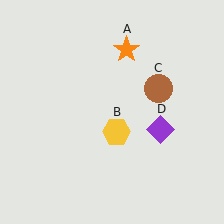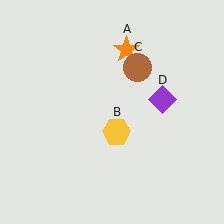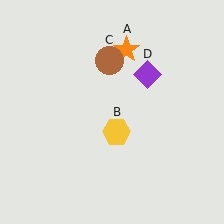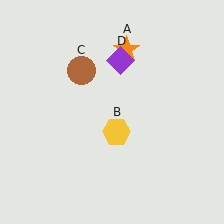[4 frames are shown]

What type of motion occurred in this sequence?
The brown circle (object C), purple diamond (object D) rotated counterclockwise around the center of the scene.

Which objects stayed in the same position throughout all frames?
Orange star (object A) and yellow hexagon (object B) remained stationary.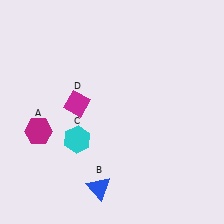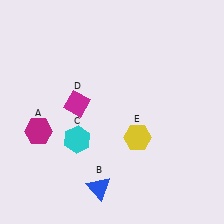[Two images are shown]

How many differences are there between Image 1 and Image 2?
There is 1 difference between the two images.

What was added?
A yellow hexagon (E) was added in Image 2.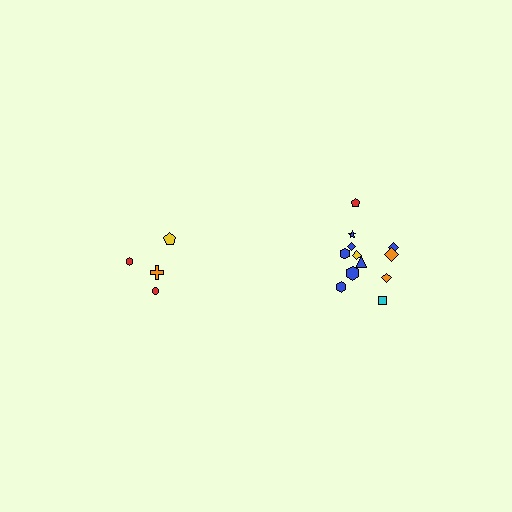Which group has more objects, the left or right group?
The right group.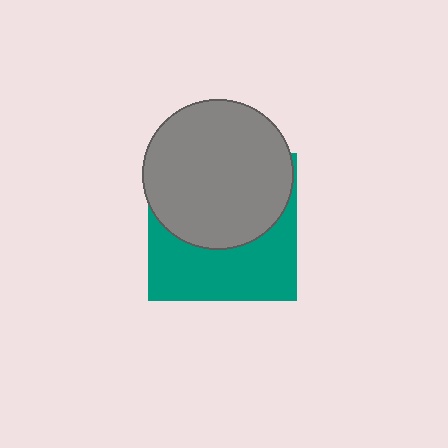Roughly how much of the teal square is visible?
About half of it is visible (roughly 46%).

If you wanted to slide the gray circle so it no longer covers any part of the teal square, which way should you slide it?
Slide it up — that is the most direct way to separate the two shapes.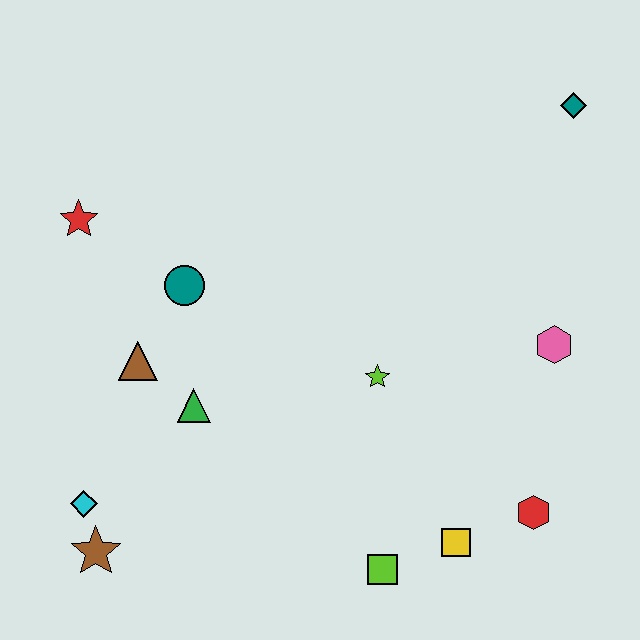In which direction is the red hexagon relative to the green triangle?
The red hexagon is to the right of the green triangle.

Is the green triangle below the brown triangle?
Yes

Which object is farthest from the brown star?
The teal diamond is farthest from the brown star.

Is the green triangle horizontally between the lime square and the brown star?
Yes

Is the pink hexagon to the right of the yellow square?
Yes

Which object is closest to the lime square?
The yellow square is closest to the lime square.